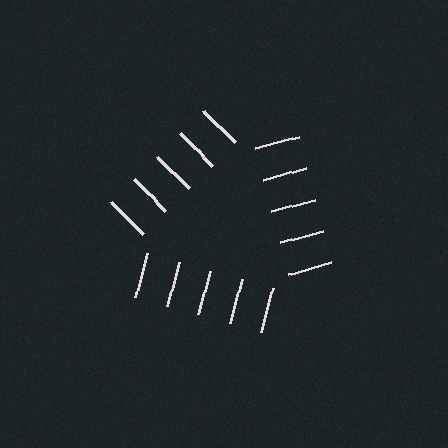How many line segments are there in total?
15 — 5 along each of the 3 edges.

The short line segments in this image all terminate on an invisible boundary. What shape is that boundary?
An illusory triangle — the line segments terminate on its edges but no continuous stroke is drawn.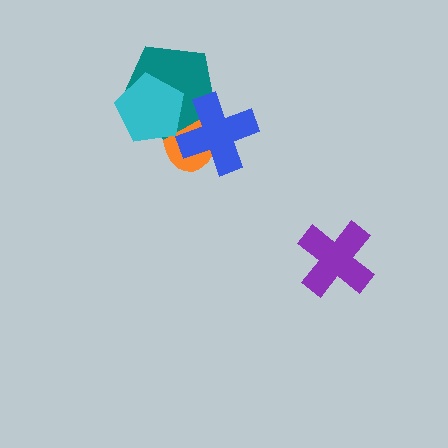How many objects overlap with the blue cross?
2 objects overlap with the blue cross.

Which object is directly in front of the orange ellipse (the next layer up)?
The teal pentagon is directly in front of the orange ellipse.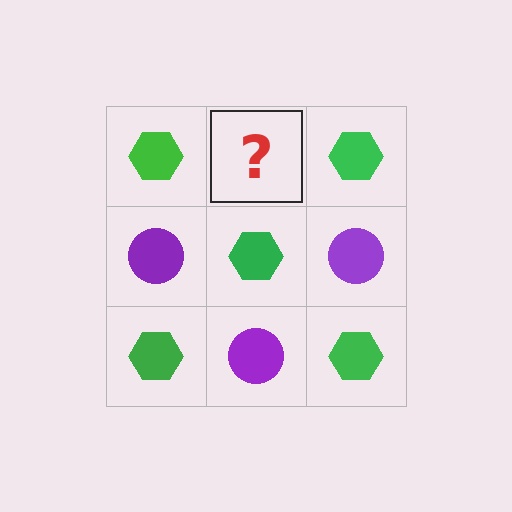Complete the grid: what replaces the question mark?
The question mark should be replaced with a purple circle.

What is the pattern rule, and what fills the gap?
The rule is that it alternates green hexagon and purple circle in a checkerboard pattern. The gap should be filled with a purple circle.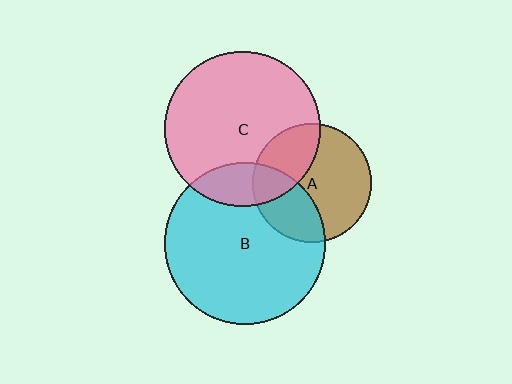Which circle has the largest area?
Circle B (cyan).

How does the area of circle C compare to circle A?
Approximately 1.7 times.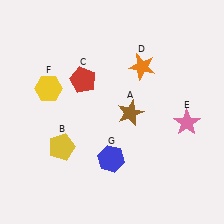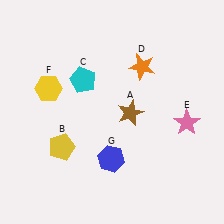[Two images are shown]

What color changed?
The pentagon (C) changed from red in Image 1 to cyan in Image 2.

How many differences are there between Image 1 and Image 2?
There is 1 difference between the two images.